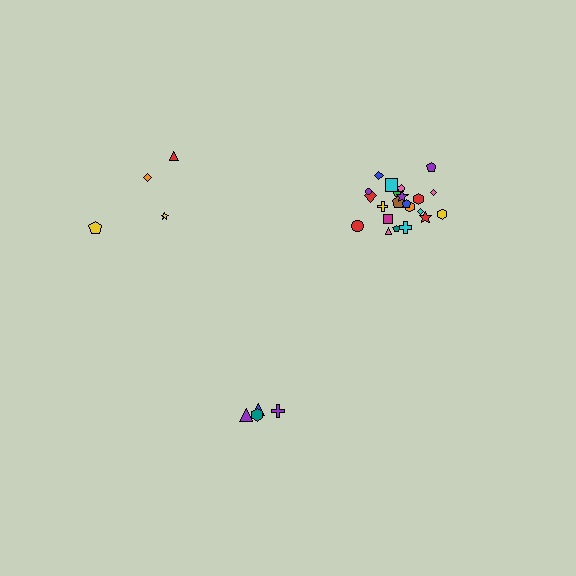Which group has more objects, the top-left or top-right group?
The top-right group.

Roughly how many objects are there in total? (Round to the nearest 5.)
Roughly 30 objects in total.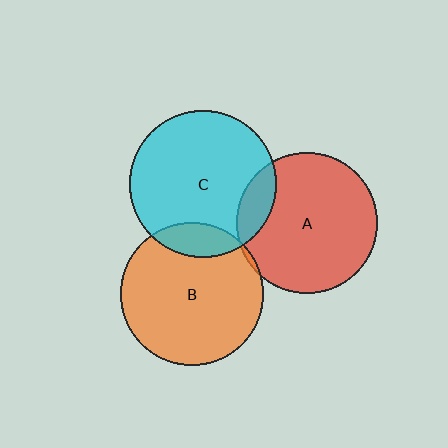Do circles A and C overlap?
Yes.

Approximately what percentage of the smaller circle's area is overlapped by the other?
Approximately 15%.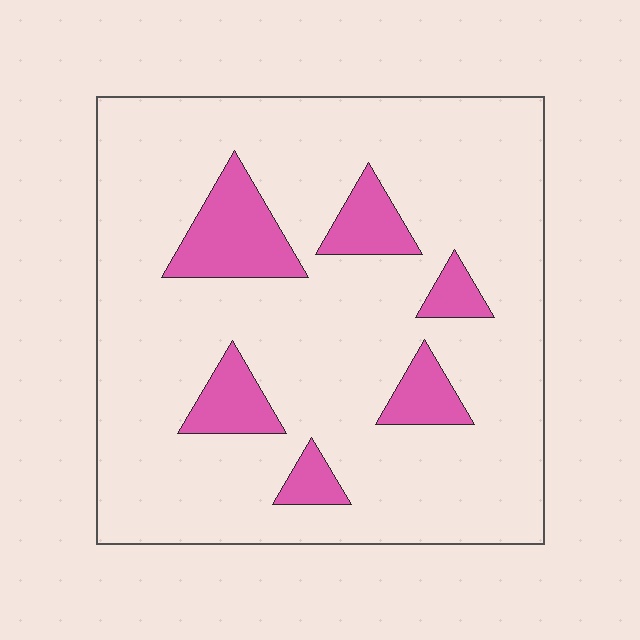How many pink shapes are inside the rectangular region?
6.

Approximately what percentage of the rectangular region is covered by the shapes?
Approximately 15%.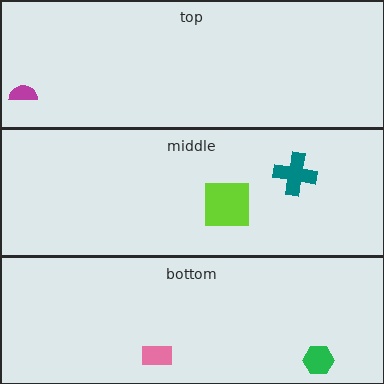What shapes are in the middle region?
The lime square, the teal cross.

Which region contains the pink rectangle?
The bottom region.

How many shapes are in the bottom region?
2.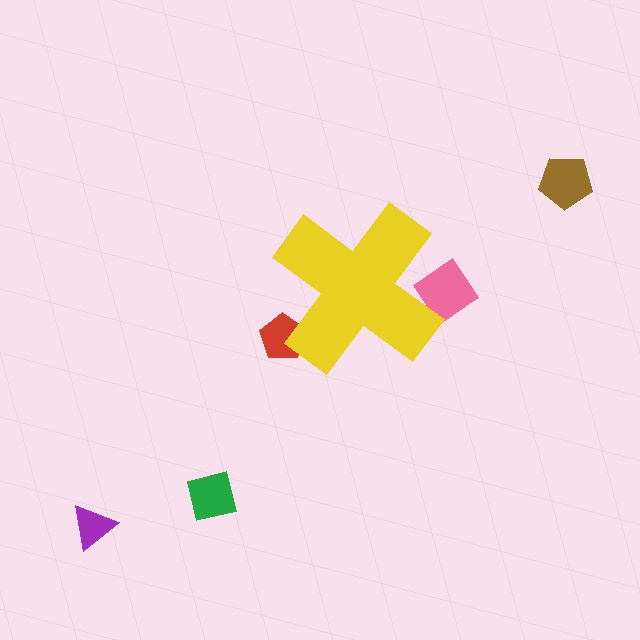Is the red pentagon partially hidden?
Yes, the red pentagon is partially hidden behind the yellow cross.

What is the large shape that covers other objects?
A yellow cross.